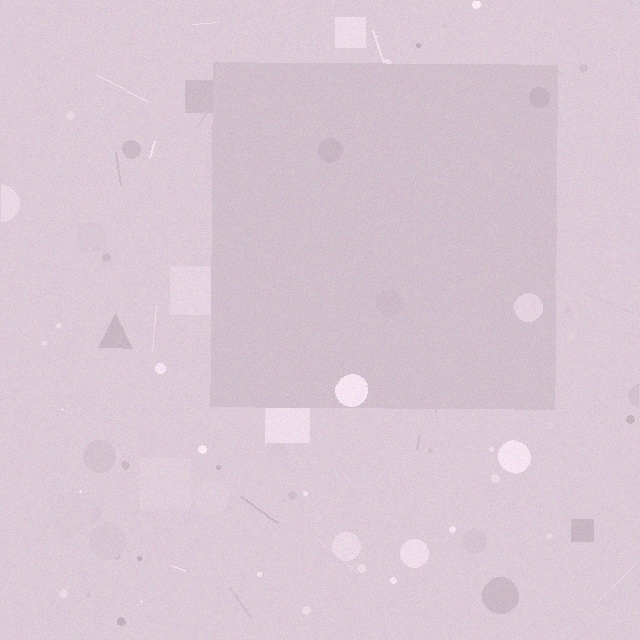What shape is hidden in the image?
A square is hidden in the image.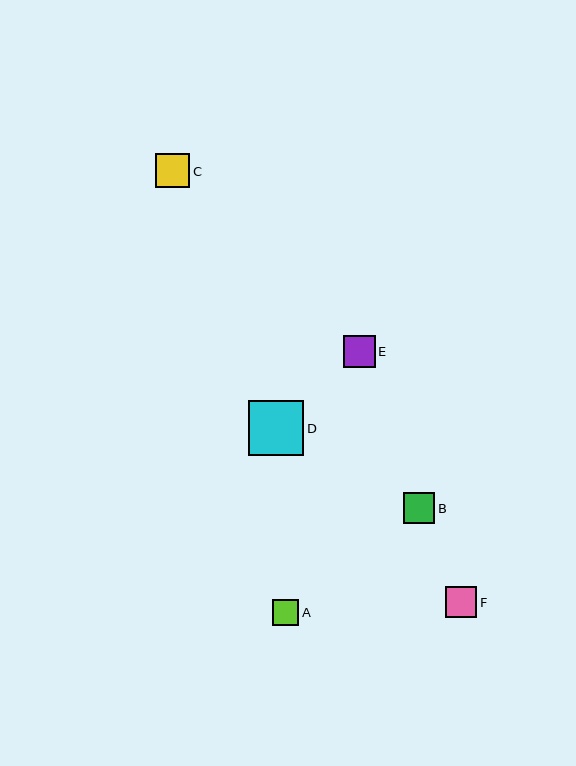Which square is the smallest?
Square A is the smallest with a size of approximately 26 pixels.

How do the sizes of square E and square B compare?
Square E and square B are approximately the same size.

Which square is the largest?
Square D is the largest with a size of approximately 55 pixels.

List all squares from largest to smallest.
From largest to smallest: D, C, E, F, B, A.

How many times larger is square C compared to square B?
Square C is approximately 1.1 times the size of square B.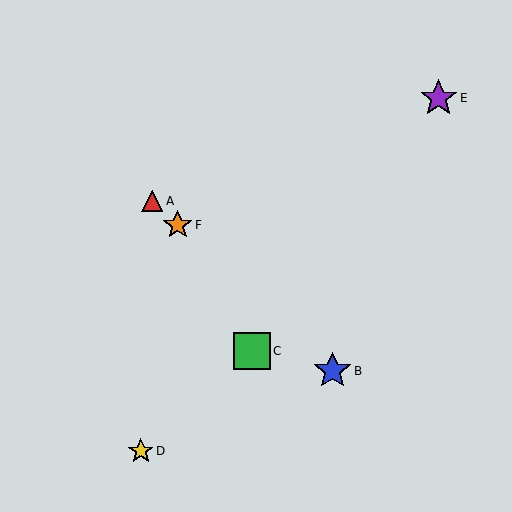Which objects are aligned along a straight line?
Objects A, B, F are aligned along a straight line.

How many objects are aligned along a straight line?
3 objects (A, B, F) are aligned along a straight line.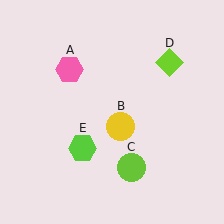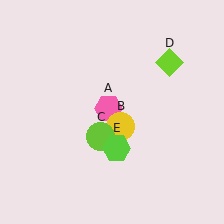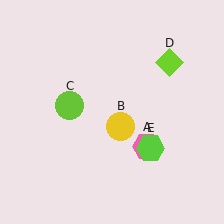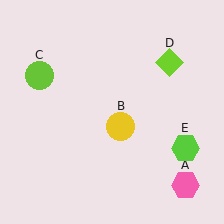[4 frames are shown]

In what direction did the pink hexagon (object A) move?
The pink hexagon (object A) moved down and to the right.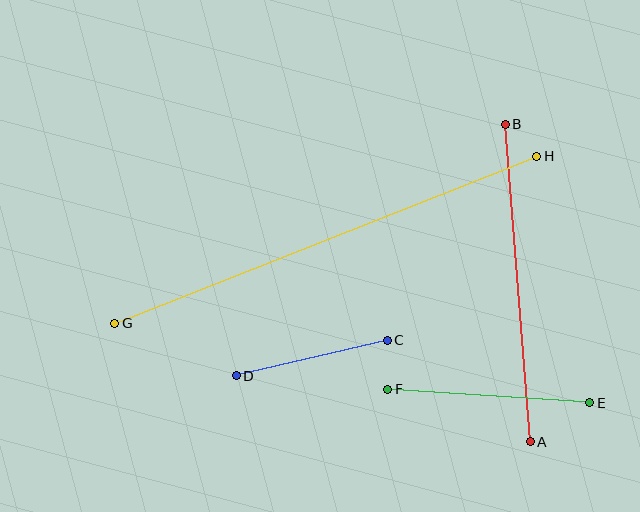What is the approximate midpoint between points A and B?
The midpoint is at approximately (518, 283) pixels.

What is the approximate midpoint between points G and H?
The midpoint is at approximately (326, 240) pixels.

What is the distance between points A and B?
The distance is approximately 318 pixels.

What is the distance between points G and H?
The distance is approximately 454 pixels.